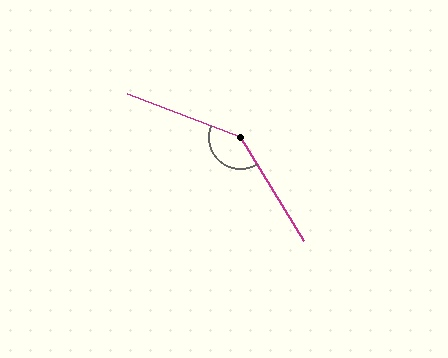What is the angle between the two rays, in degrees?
Approximately 143 degrees.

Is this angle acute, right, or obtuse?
It is obtuse.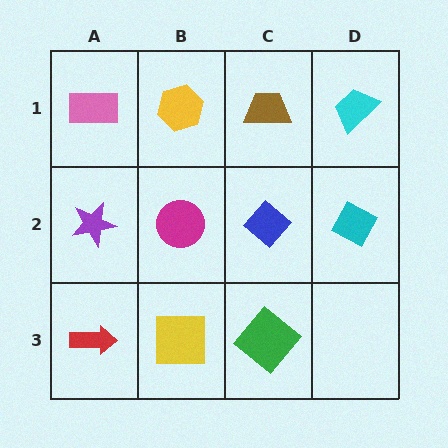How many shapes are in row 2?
4 shapes.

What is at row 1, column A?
A pink rectangle.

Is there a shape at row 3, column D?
No, that cell is empty.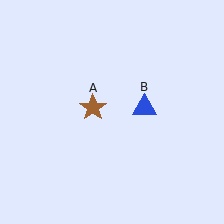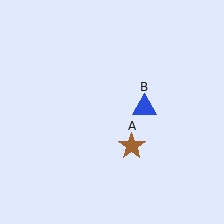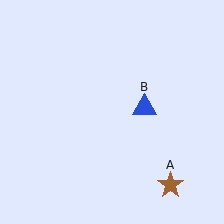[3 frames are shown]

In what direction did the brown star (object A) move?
The brown star (object A) moved down and to the right.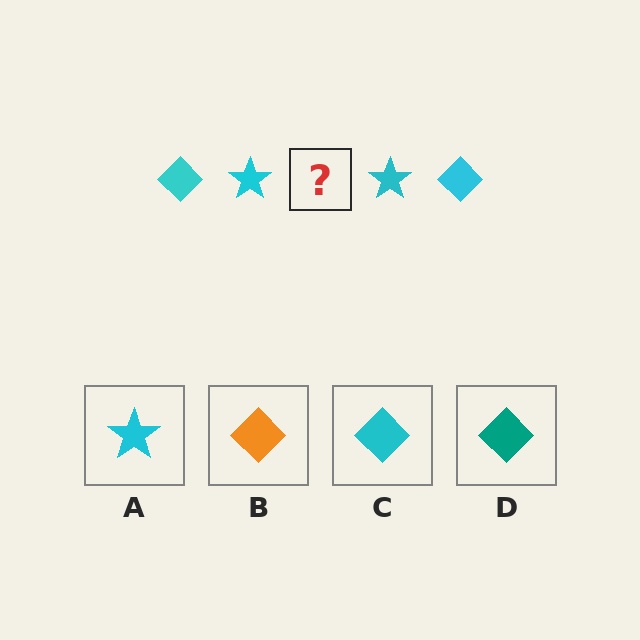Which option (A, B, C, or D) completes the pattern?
C.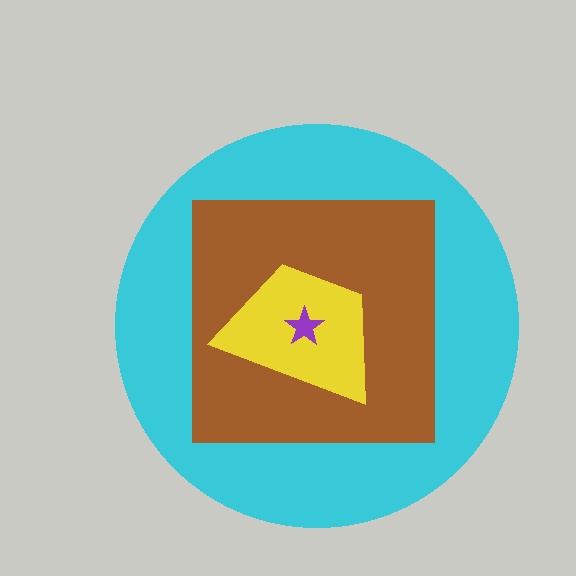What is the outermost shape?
The cyan circle.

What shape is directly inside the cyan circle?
The brown square.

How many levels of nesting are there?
4.